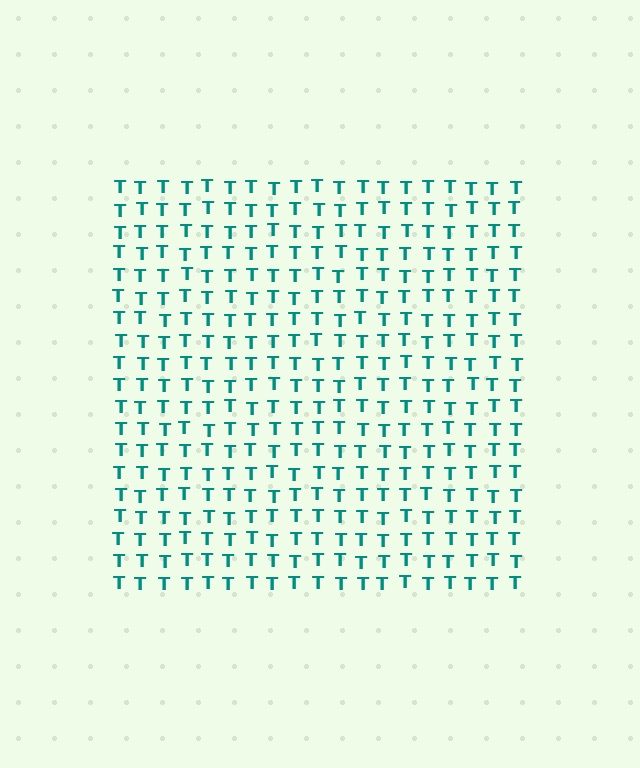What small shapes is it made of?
It is made of small letter T's.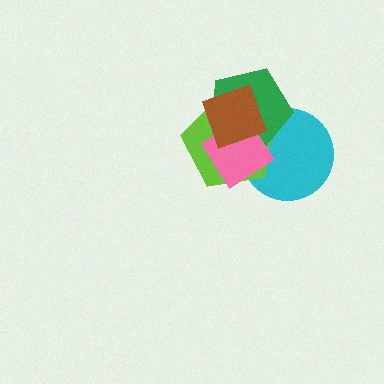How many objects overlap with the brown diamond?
4 objects overlap with the brown diamond.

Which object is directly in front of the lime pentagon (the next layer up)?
The green pentagon is directly in front of the lime pentagon.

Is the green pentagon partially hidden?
Yes, it is partially covered by another shape.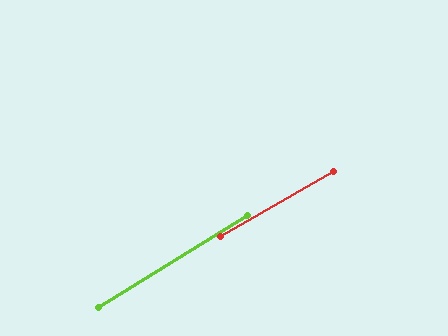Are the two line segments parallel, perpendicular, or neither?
Parallel — their directions differ by only 1.5°.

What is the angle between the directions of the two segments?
Approximately 1 degree.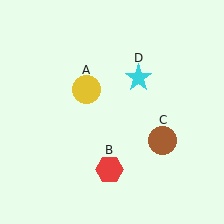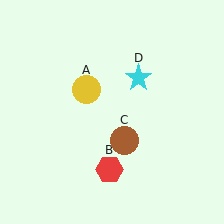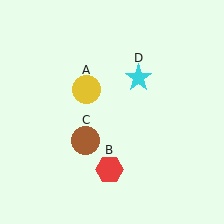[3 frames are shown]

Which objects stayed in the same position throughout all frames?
Yellow circle (object A) and red hexagon (object B) and cyan star (object D) remained stationary.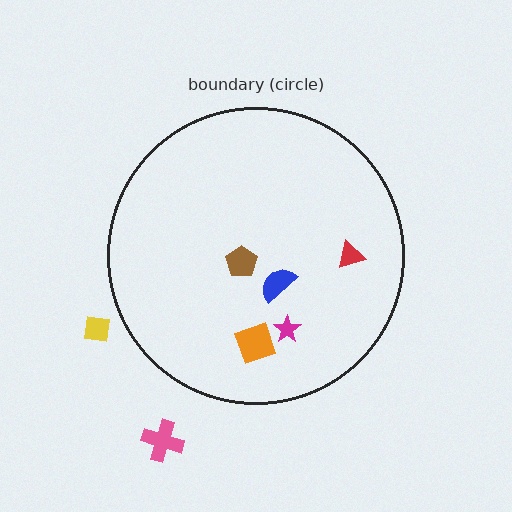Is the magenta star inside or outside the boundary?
Inside.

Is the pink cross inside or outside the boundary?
Outside.